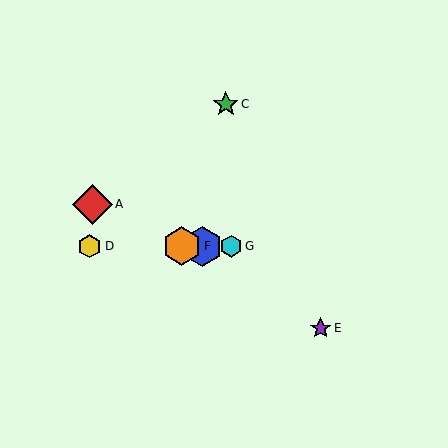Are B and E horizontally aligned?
No, B is at y≈246 and E is at y≈328.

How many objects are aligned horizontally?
4 objects (B, D, F, G) are aligned horizontally.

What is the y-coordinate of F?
Object F is at y≈246.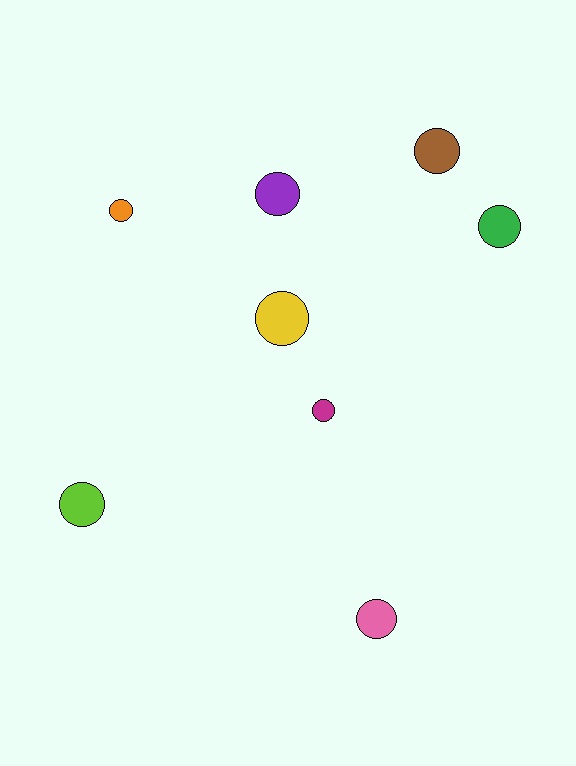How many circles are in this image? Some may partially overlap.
There are 8 circles.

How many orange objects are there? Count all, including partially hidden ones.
There is 1 orange object.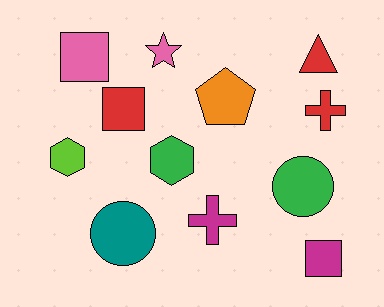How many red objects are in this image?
There are 3 red objects.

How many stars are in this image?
There is 1 star.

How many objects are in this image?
There are 12 objects.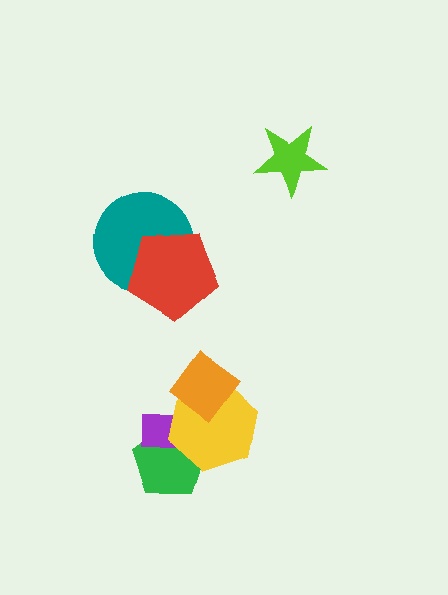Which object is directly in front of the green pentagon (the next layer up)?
The purple rectangle is directly in front of the green pentagon.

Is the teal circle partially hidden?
Yes, it is partially covered by another shape.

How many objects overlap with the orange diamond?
1 object overlaps with the orange diamond.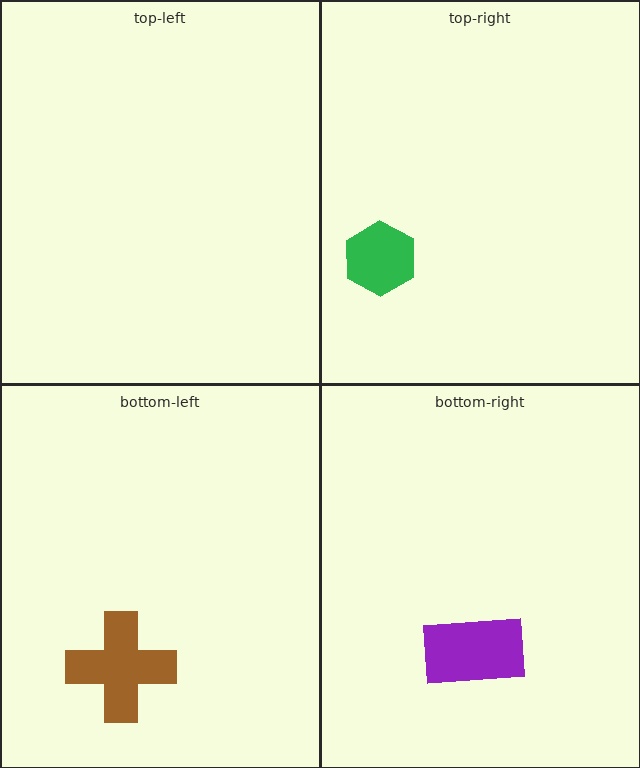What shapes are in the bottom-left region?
The brown cross.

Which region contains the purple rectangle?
The bottom-right region.